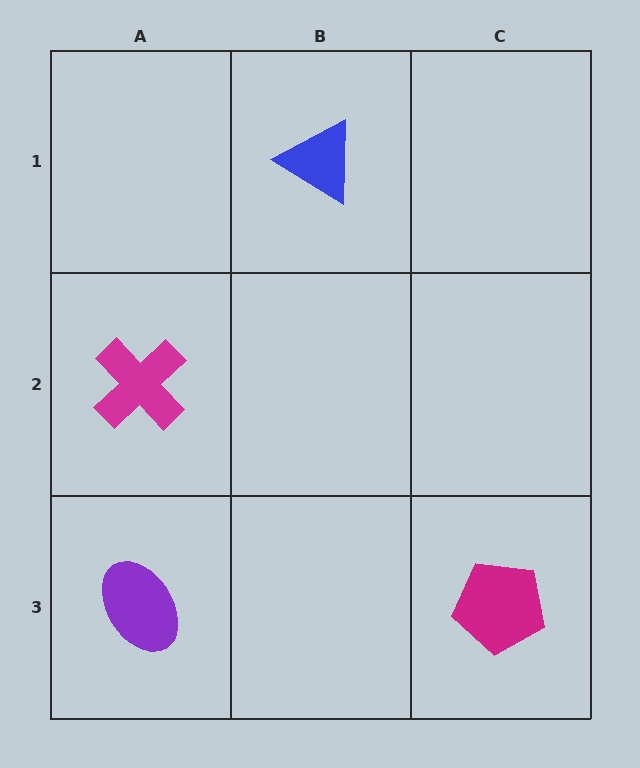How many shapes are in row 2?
1 shape.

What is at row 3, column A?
A purple ellipse.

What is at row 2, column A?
A magenta cross.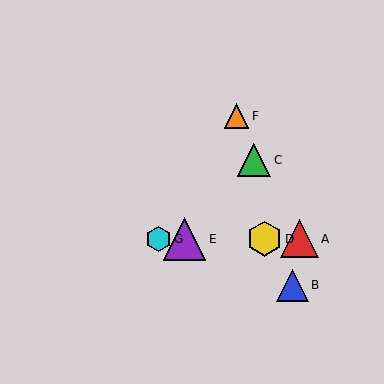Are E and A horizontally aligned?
Yes, both are at y≈239.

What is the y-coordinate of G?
Object G is at y≈239.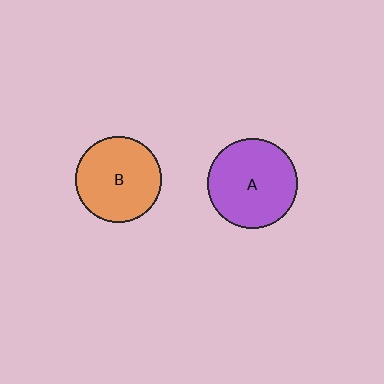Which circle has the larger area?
Circle A (purple).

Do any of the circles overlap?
No, none of the circles overlap.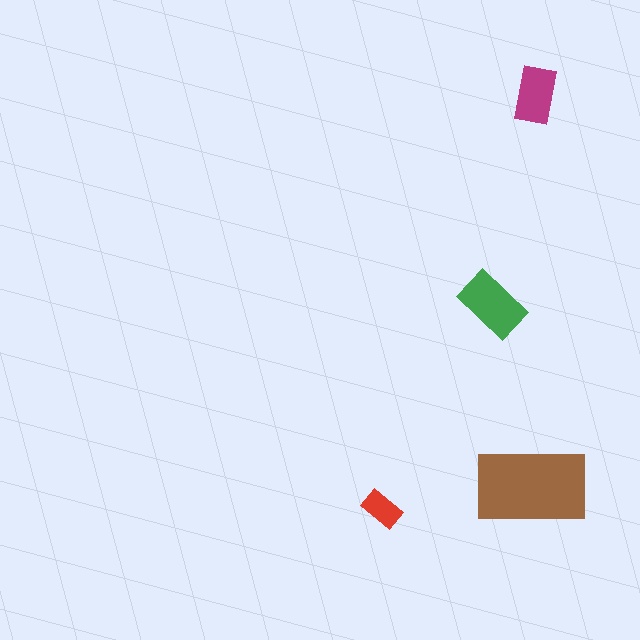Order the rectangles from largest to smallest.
the brown one, the green one, the magenta one, the red one.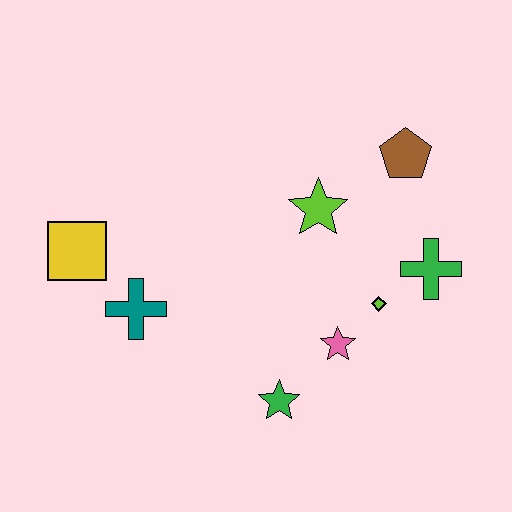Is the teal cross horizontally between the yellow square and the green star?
Yes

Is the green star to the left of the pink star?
Yes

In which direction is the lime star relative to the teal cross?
The lime star is to the right of the teal cross.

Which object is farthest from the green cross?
The yellow square is farthest from the green cross.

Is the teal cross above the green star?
Yes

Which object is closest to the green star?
The pink star is closest to the green star.